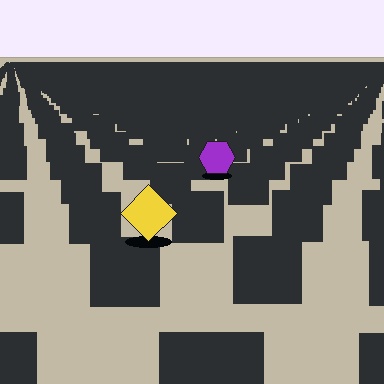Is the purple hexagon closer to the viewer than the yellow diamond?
No. The yellow diamond is closer — you can tell from the texture gradient: the ground texture is coarser near it.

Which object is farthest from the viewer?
The purple hexagon is farthest from the viewer. It appears smaller and the ground texture around it is denser.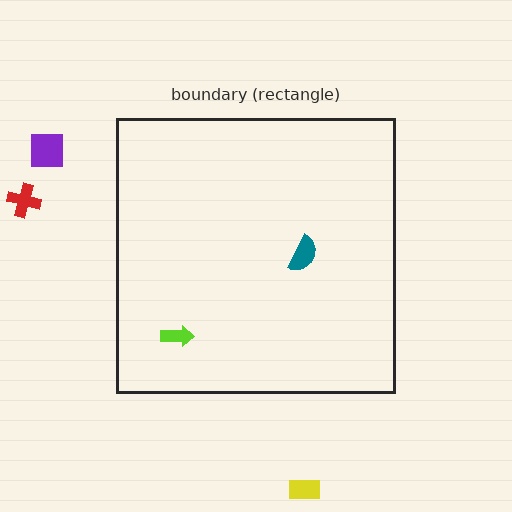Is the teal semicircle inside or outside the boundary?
Inside.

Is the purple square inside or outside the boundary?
Outside.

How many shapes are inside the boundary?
2 inside, 3 outside.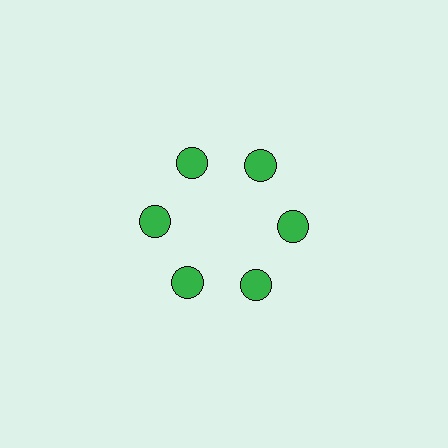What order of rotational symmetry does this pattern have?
This pattern has 6-fold rotational symmetry.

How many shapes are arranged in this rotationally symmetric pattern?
There are 6 shapes, arranged in 6 groups of 1.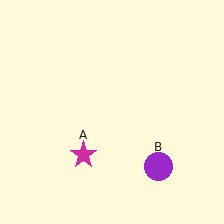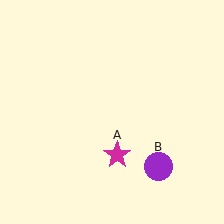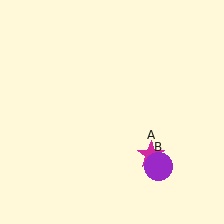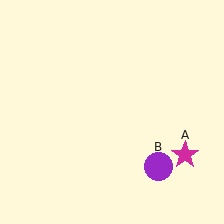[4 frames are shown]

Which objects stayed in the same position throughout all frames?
Purple circle (object B) remained stationary.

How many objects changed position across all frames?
1 object changed position: magenta star (object A).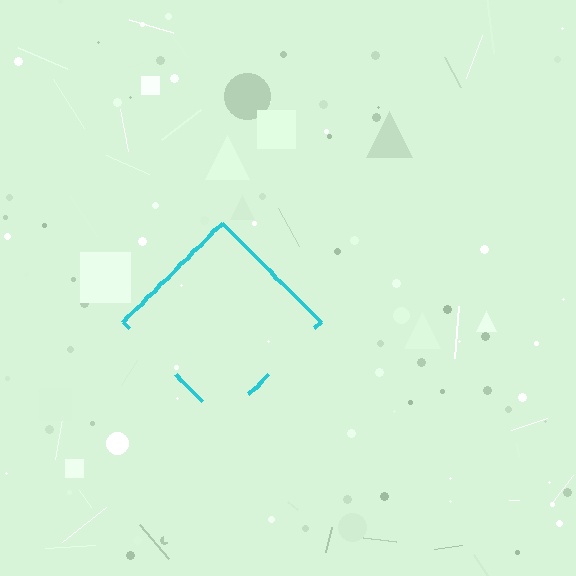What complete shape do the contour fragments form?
The contour fragments form a diamond.